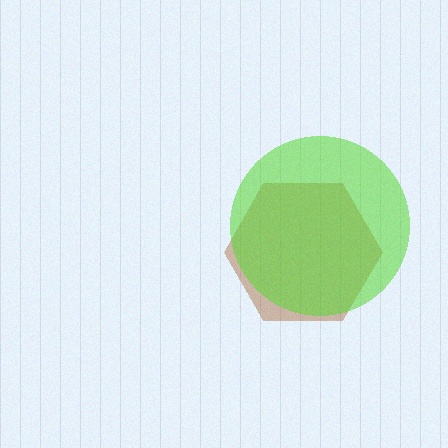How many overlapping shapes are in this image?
There are 2 overlapping shapes in the image.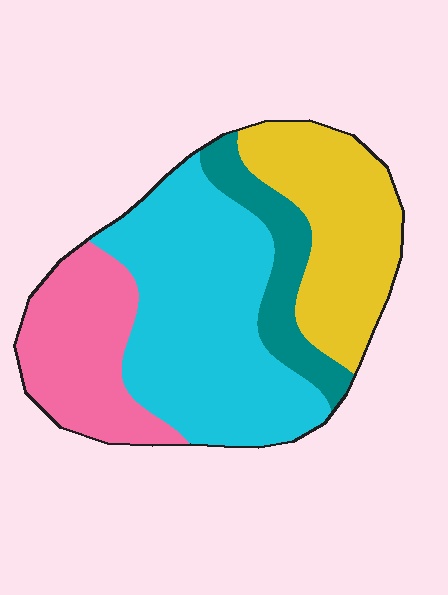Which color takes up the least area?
Teal, at roughly 10%.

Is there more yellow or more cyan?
Cyan.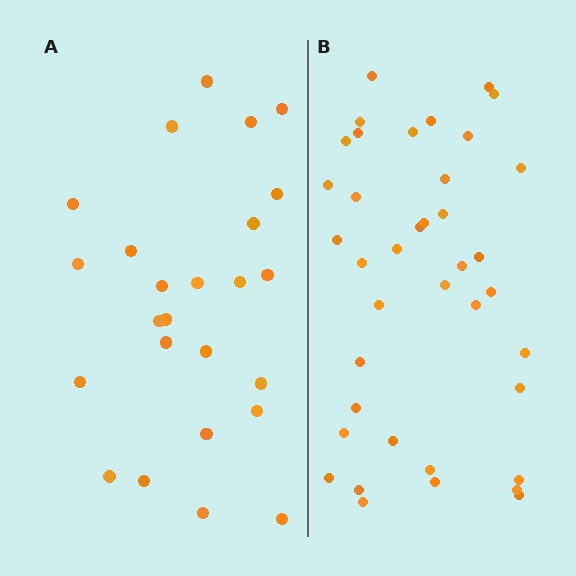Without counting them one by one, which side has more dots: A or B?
Region B (the right region) has more dots.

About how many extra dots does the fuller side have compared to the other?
Region B has approximately 15 more dots than region A.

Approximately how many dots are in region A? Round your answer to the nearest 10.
About 20 dots. (The exact count is 25, which rounds to 20.)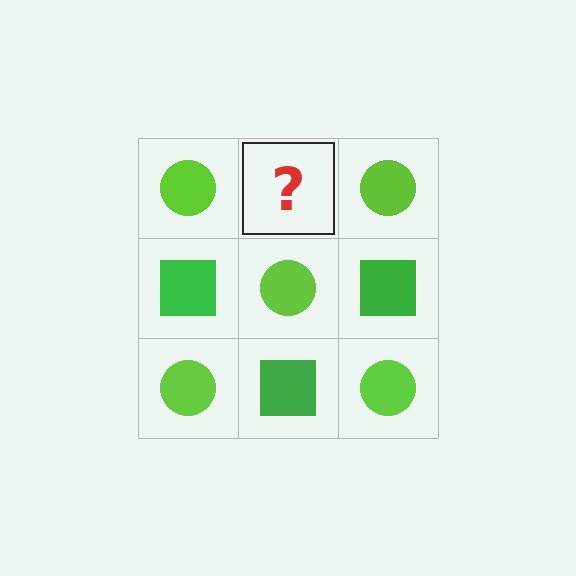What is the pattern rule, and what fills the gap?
The rule is that it alternates lime circle and green square in a checkerboard pattern. The gap should be filled with a green square.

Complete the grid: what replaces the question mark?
The question mark should be replaced with a green square.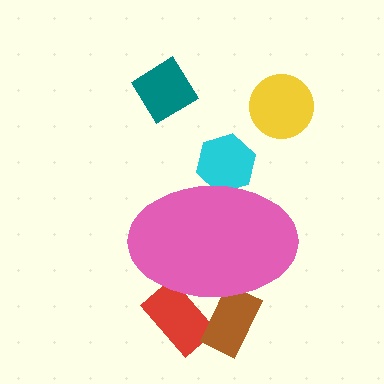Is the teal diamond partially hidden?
No, the teal diamond is fully visible.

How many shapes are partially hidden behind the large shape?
3 shapes are partially hidden.